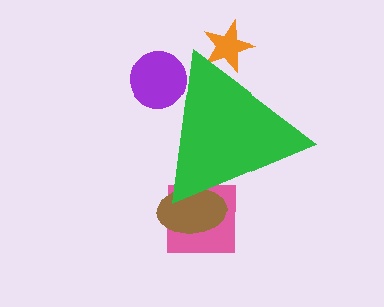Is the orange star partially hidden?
Yes, the orange star is partially hidden behind the green triangle.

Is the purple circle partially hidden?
Yes, the purple circle is partially hidden behind the green triangle.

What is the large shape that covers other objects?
A green triangle.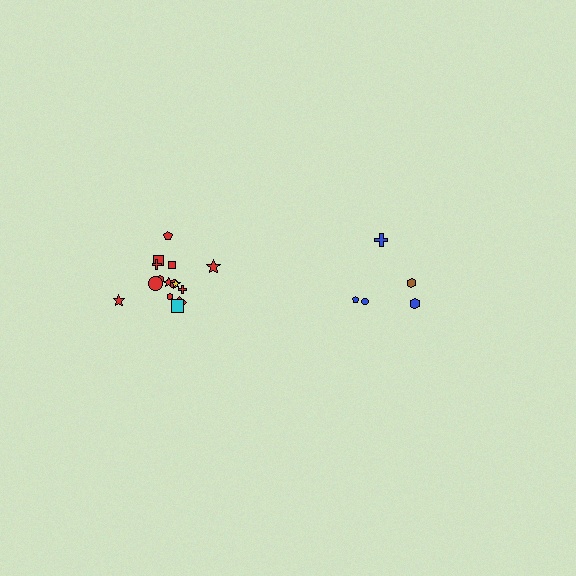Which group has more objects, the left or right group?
The left group.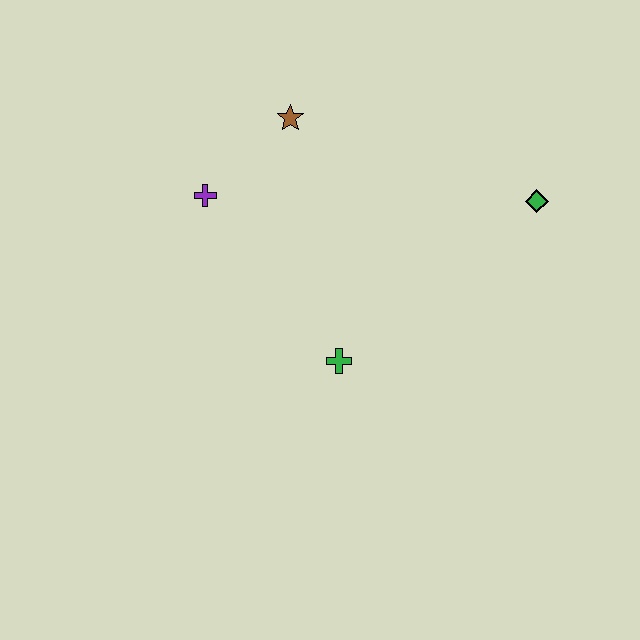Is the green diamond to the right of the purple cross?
Yes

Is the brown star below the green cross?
No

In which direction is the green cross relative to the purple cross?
The green cross is below the purple cross.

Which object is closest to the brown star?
The purple cross is closest to the brown star.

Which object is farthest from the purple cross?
The green diamond is farthest from the purple cross.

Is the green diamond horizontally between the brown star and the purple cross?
No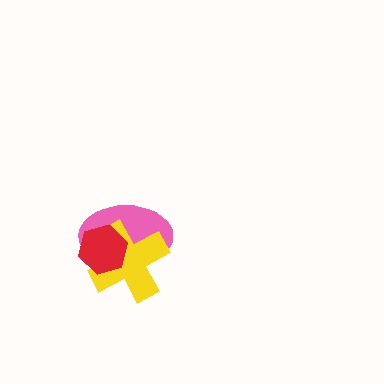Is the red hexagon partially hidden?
No, no other shape covers it.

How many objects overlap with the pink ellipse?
2 objects overlap with the pink ellipse.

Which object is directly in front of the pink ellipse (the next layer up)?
The yellow cross is directly in front of the pink ellipse.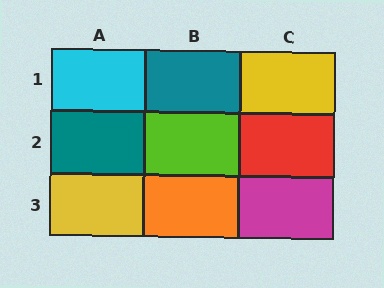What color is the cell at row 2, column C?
Red.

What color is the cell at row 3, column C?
Magenta.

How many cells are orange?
1 cell is orange.